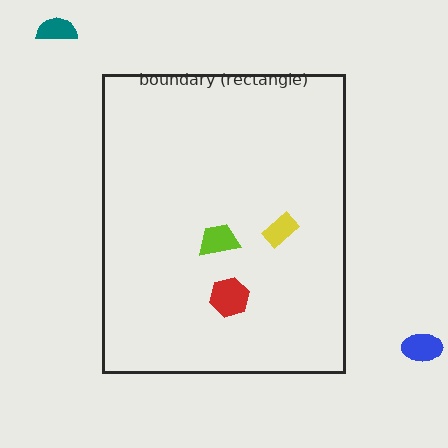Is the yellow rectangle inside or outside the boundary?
Inside.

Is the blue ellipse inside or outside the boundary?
Outside.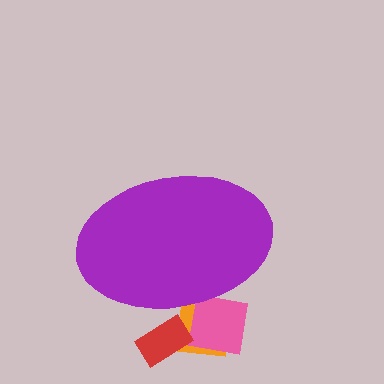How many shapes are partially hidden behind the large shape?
3 shapes are partially hidden.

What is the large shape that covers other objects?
A purple ellipse.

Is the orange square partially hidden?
Yes, the orange square is partially hidden behind the purple ellipse.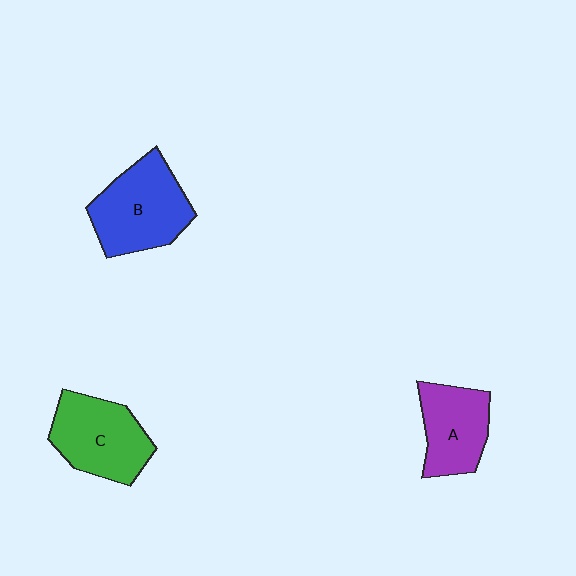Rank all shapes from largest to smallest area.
From largest to smallest: B (blue), C (green), A (purple).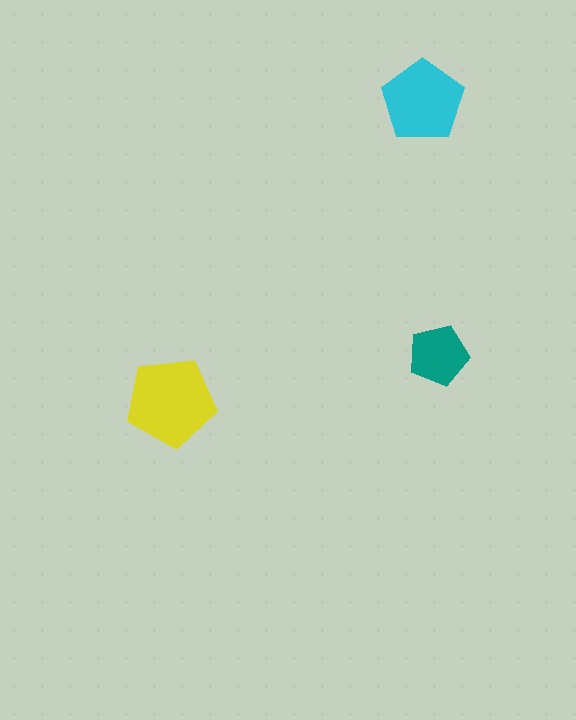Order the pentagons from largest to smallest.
the yellow one, the cyan one, the teal one.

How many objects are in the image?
There are 3 objects in the image.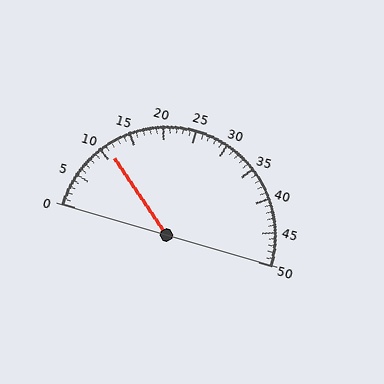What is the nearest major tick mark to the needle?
The nearest major tick mark is 10.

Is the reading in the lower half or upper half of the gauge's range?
The reading is in the lower half of the range (0 to 50).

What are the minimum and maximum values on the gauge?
The gauge ranges from 0 to 50.